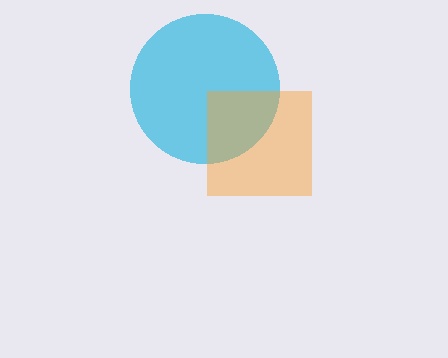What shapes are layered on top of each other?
The layered shapes are: a cyan circle, an orange square.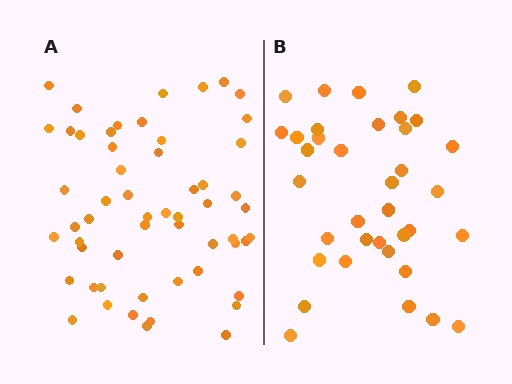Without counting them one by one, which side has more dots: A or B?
Region A (the left region) has more dots.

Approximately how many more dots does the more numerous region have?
Region A has approximately 20 more dots than region B.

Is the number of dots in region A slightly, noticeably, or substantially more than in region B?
Region A has substantially more. The ratio is roughly 1.6 to 1.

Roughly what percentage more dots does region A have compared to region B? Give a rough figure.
About 55% more.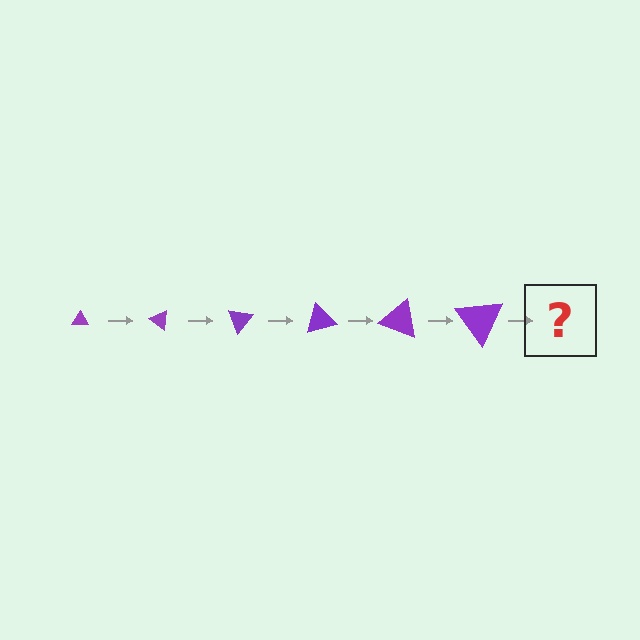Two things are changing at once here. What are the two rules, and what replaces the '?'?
The two rules are that the triangle grows larger each step and it rotates 35 degrees each step. The '?' should be a triangle, larger than the previous one and rotated 210 degrees from the start.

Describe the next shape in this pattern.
It should be a triangle, larger than the previous one and rotated 210 degrees from the start.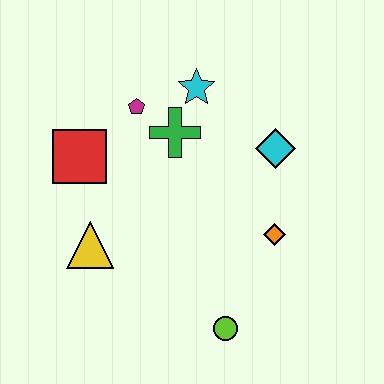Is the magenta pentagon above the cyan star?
No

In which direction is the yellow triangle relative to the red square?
The yellow triangle is below the red square.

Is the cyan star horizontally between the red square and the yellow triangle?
No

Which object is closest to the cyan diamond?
The orange diamond is closest to the cyan diamond.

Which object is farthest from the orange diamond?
The red square is farthest from the orange diamond.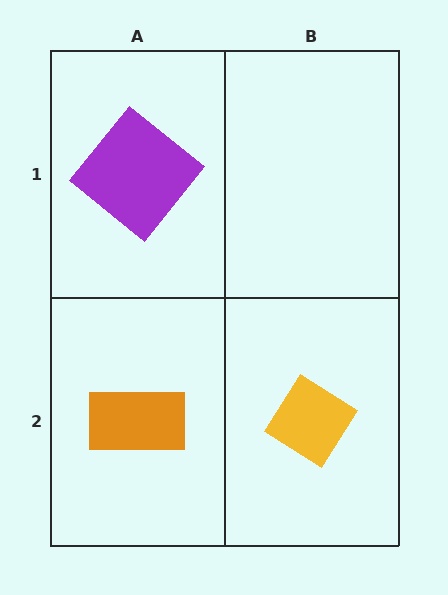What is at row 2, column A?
An orange rectangle.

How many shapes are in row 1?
1 shape.